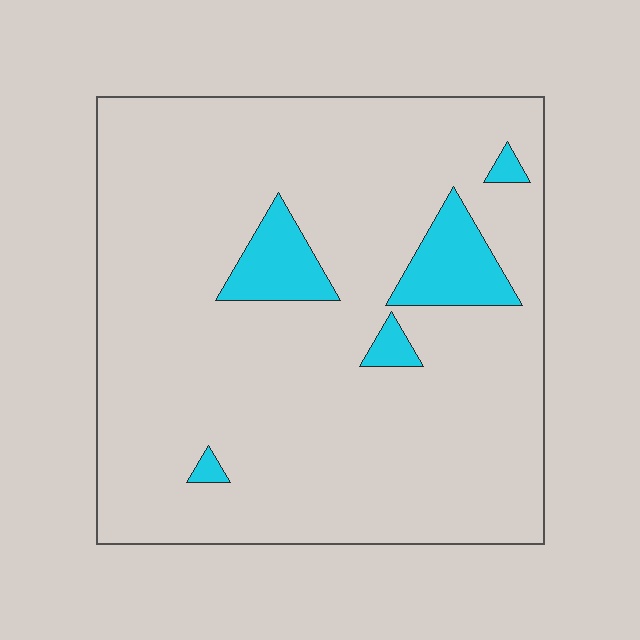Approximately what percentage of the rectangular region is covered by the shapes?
Approximately 10%.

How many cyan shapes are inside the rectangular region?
5.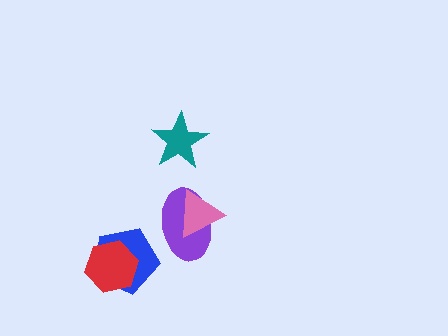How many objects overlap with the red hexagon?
1 object overlaps with the red hexagon.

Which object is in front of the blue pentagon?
The red hexagon is in front of the blue pentagon.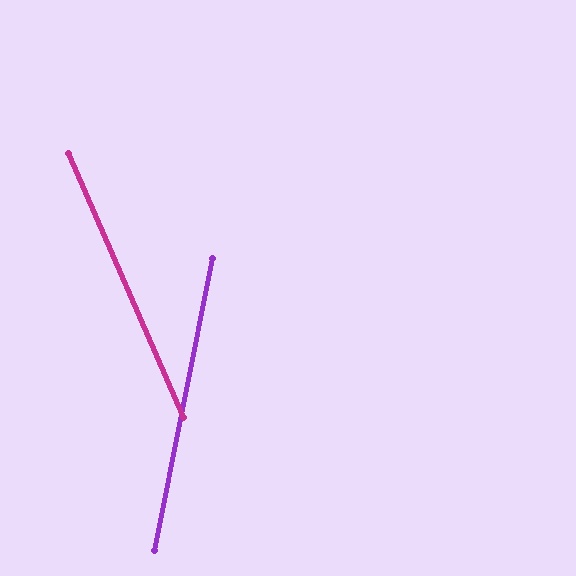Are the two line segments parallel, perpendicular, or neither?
Neither parallel nor perpendicular — they differ by about 35°.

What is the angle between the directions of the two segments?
Approximately 35 degrees.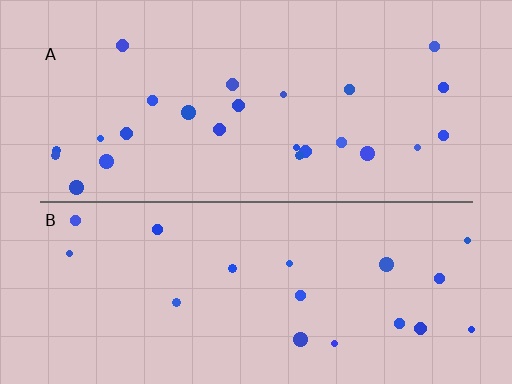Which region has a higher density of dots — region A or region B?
A (the top).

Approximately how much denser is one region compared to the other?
Approximately 1.4× — region A over region B.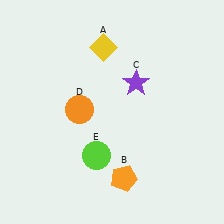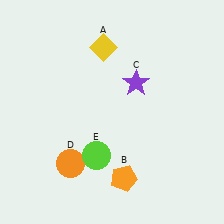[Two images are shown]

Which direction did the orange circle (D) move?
The orange circle (D) moved down.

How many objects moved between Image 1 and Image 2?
1 object moved between the two images.